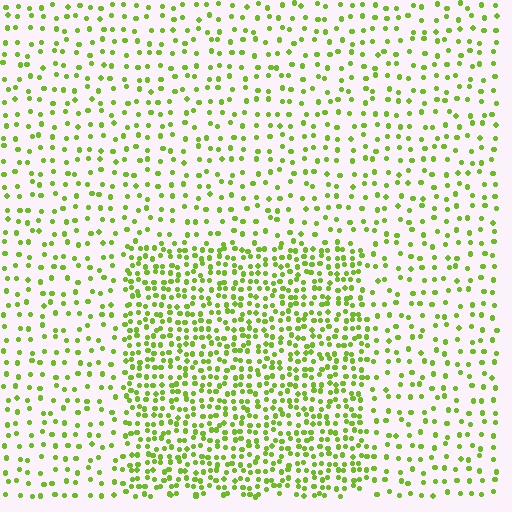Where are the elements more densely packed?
The elements are more densely packed inside the rectangle boundary.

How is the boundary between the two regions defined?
The boundary is defined by a change in element density (approximately 2.3x ratio). All elements are the same color, size, and shape.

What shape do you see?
I see a rectangle.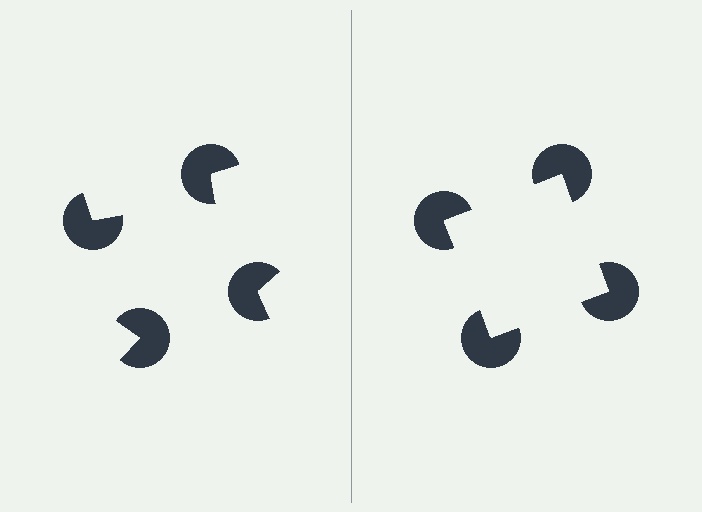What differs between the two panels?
The pac-man discs are positioned identically on both sides; only the wedge orientations differ. On the right they align to a square; on the left they are misaligned.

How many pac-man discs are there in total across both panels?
8 — 4 on each side.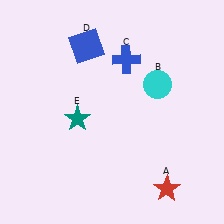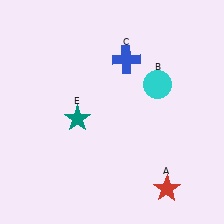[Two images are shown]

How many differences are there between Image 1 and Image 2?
There is 1 difference between the two images.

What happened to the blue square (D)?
The blue square (D) was removed in Image 2. It was in the top-left area of Image 1.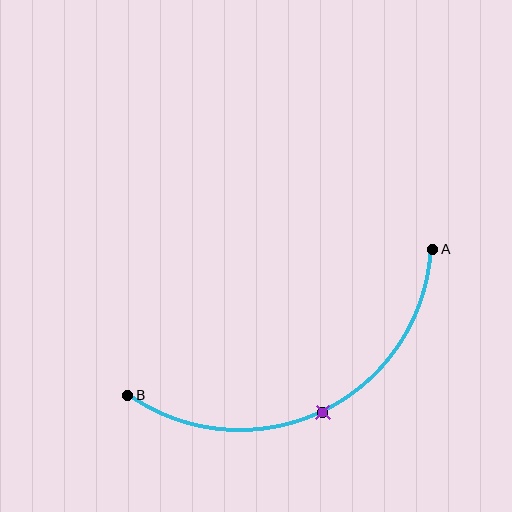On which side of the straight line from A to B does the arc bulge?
The arc bulges below the straight line connecting A and B.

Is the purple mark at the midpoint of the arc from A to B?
Yes. The purple mark lies on the arc at equal arc-length from both A and B — it is the arc midpoint.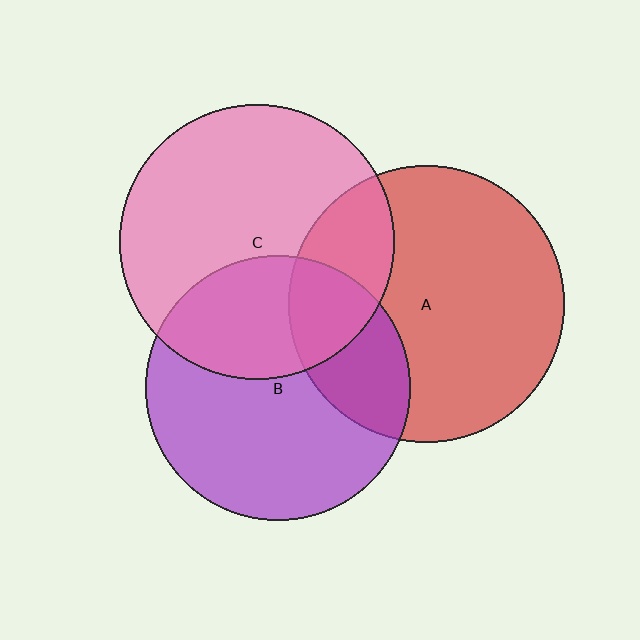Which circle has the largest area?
Circle A (red).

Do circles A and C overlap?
Yes.